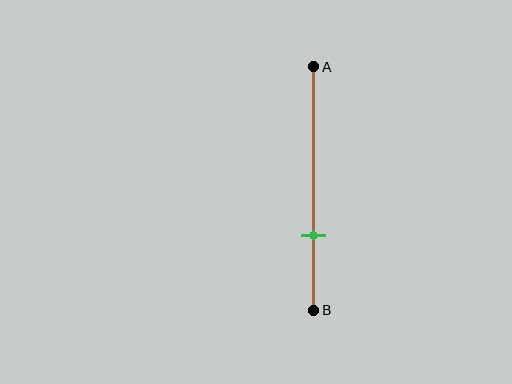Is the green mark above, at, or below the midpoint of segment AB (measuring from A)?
The green mark is below the midpoint of segment AB.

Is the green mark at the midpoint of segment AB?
No, the mark is at about 70% from A, not at the 50% midpoint.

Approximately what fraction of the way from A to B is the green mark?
The green mark is approximately 70% of the way from A to B.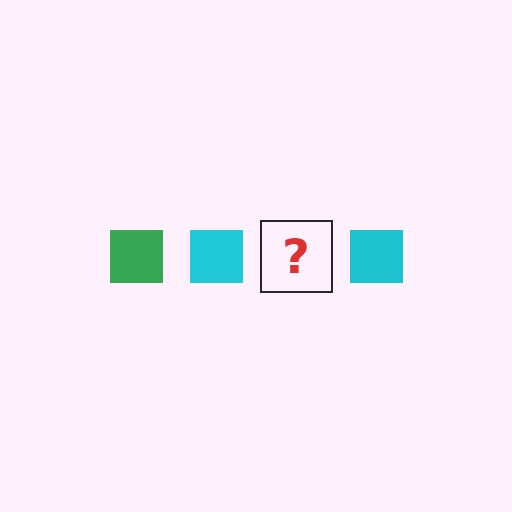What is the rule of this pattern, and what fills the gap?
The rule is that the pattern cycles through green, cyan squares. The gap should be filled with a green square.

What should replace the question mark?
The question mark should be replaced with a green square.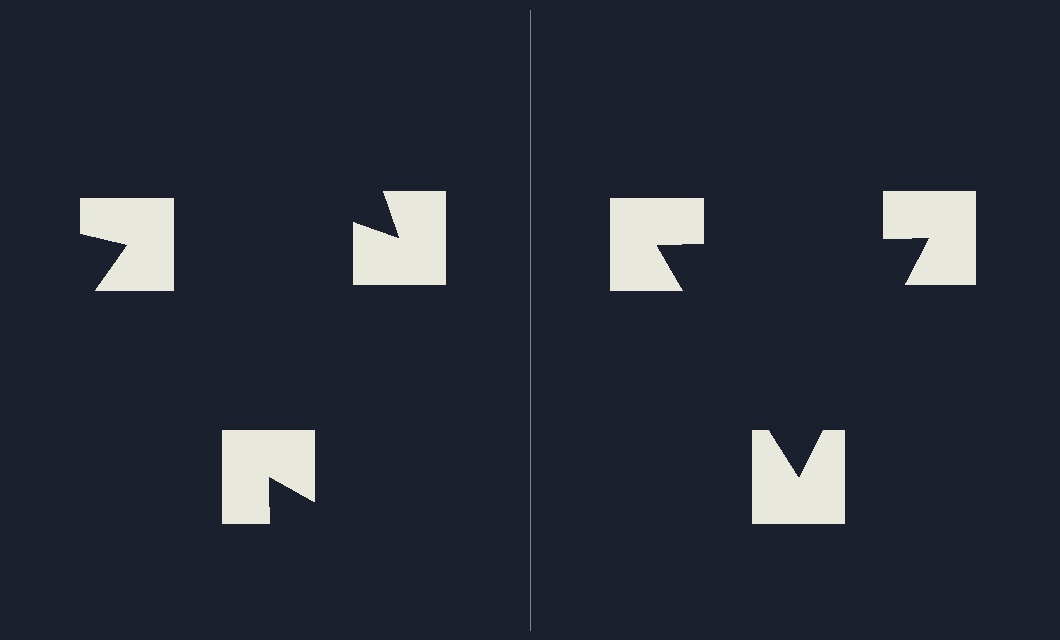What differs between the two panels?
The notched squares are positioned identically on both sides; only the wedge orientations differ. On the right they align to a triangle; on the left they are misaligned.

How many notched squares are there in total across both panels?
6 — 3 on each side.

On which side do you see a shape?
An illusory triangle appears on the right side. On the left side the wedge cuts are rotated, so no coherent shape forms.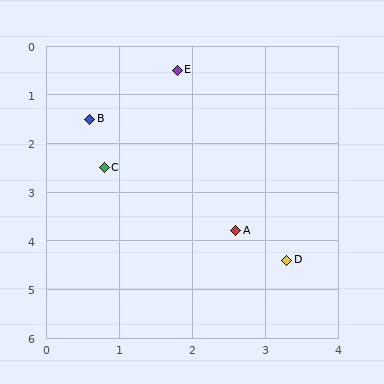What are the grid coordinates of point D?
Point D is at approximately (3.3, 4.4).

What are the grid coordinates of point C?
Point C is at approximately (0.8, 2.5).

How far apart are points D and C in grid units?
Points D and C are about 3.1 grid units apart.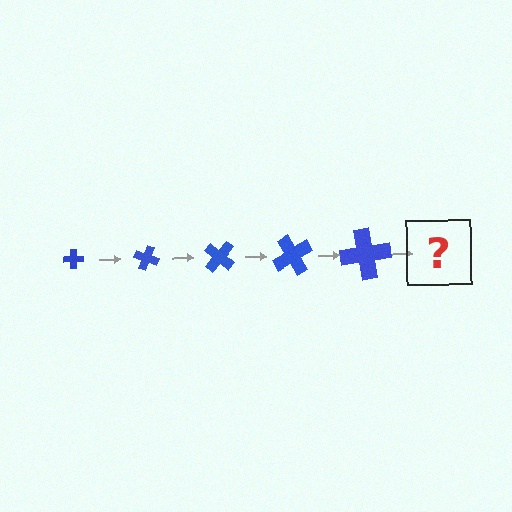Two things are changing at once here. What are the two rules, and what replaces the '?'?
The two rules are that the cross grows larger each step and it rotates 20 degrees each step. The '?' should be a cross, larger than the previous one and rotated 100 degrees from the start.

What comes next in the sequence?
The next element should be a cross, larger than the previous one and rotated 100 degrees from the start.